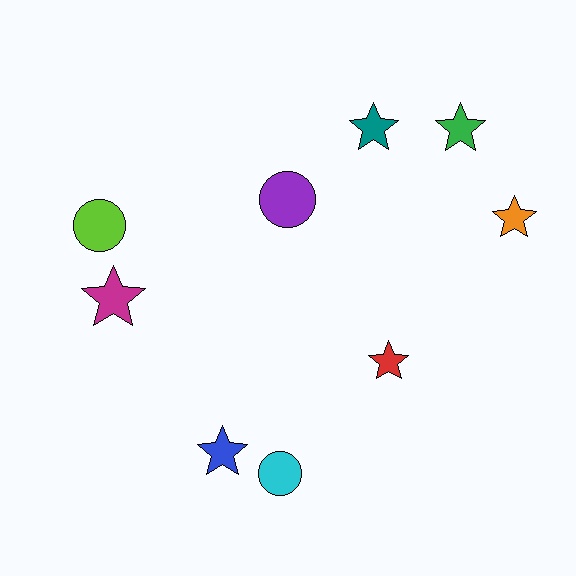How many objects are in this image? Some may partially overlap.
There are 9 objects.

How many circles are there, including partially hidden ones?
There are 3 circles.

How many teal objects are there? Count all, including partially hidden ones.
There is 1 teal object.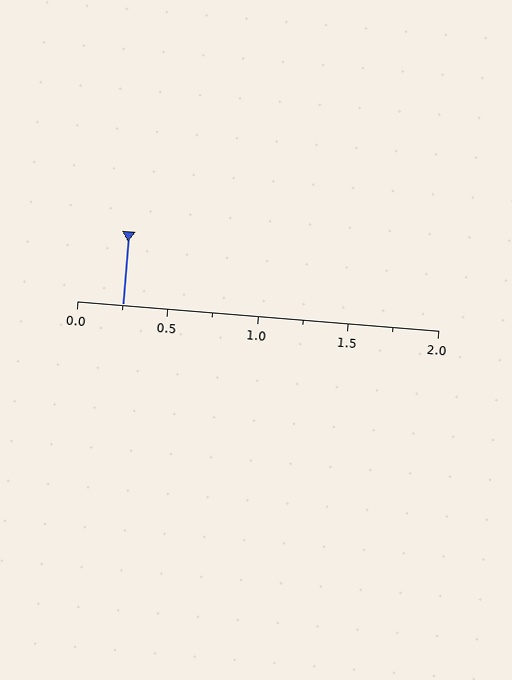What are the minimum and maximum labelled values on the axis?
The axis runs from 0.0 to 2.0.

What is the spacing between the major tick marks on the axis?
The major ticks are spaced 0.5 apart.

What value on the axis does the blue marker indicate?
The marker indicates approximately 0.25.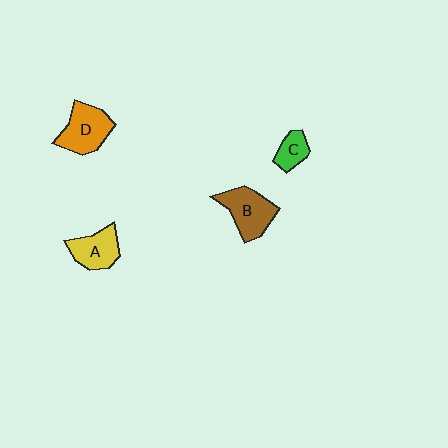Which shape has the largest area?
Shape D (orange).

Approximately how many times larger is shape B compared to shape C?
Approximately 2.0 times.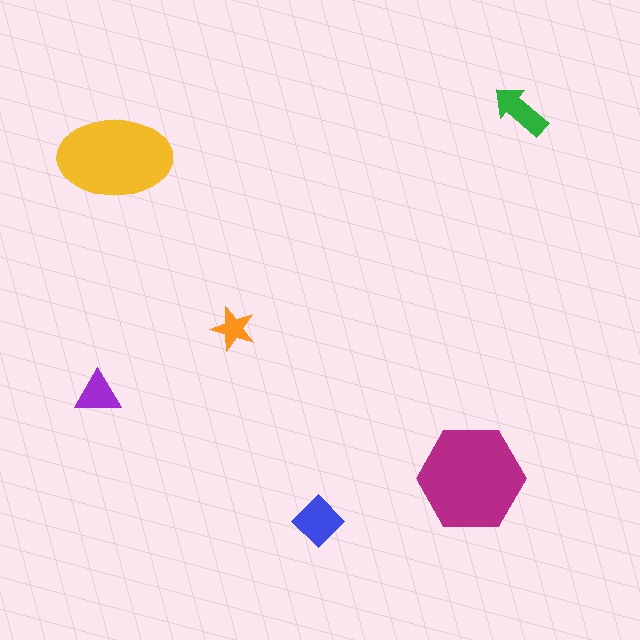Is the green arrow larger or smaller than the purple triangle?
Larger.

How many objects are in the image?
There are 6 objects in the image.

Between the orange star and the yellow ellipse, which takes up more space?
The yellow ellipse.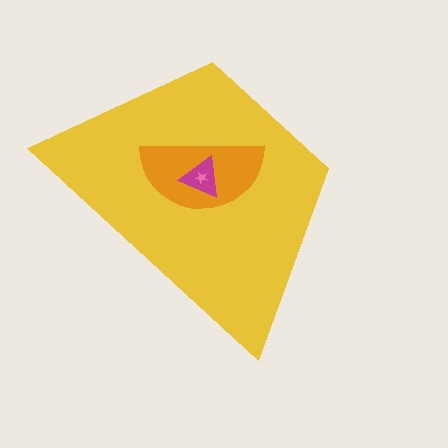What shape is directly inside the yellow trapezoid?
The orange semicircle.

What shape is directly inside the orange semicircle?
The magenta triangle.